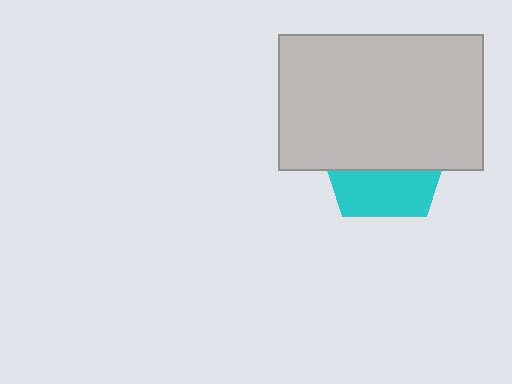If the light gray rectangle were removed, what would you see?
You would see the complete cyan pentagon.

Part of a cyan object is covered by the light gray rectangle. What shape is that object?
It is a pentagon.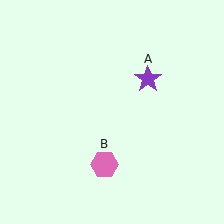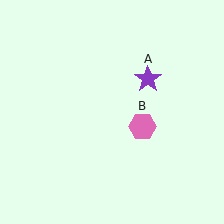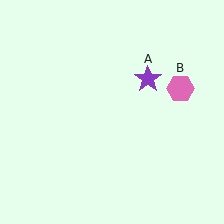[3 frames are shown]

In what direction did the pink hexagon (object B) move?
The pink hexagon (object B) moved up and to the right.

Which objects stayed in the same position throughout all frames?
Purple star (object A) remained stationary.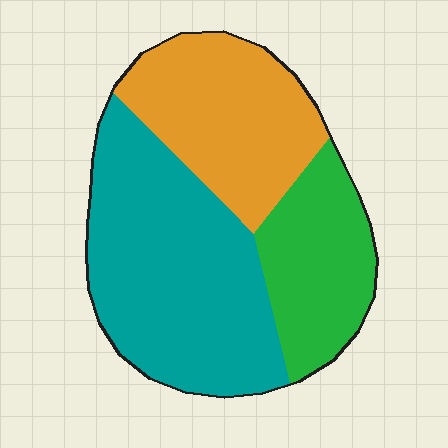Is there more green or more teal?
Teal.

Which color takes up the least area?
Green, at roughly 25%.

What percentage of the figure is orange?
Orange takes up between a sixth and a third of the figure.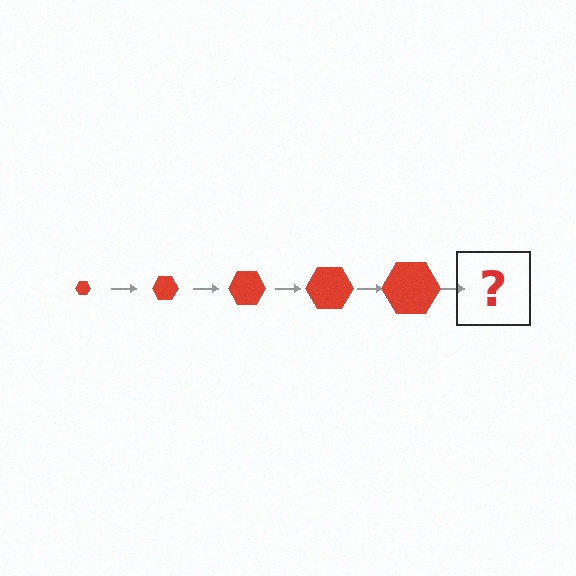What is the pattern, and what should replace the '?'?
The pattern is that the hexagon gets progressively larger each step. The '?' should be a red hexagon, larger than the previous one.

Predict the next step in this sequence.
The next step is a red hexagon, larger than the previous one.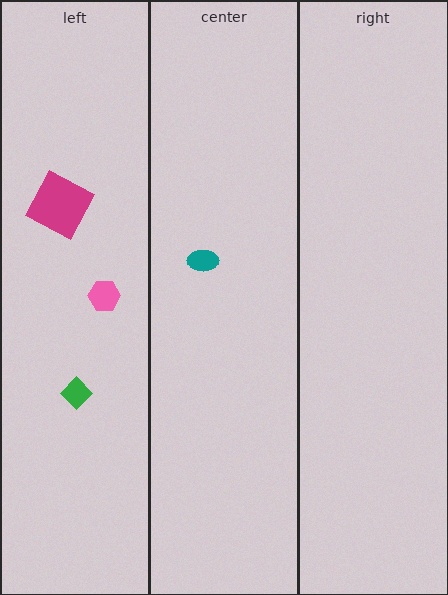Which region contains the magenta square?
The left region.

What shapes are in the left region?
The magenta square, the green diamond, the pink hexagon.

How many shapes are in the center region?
1.